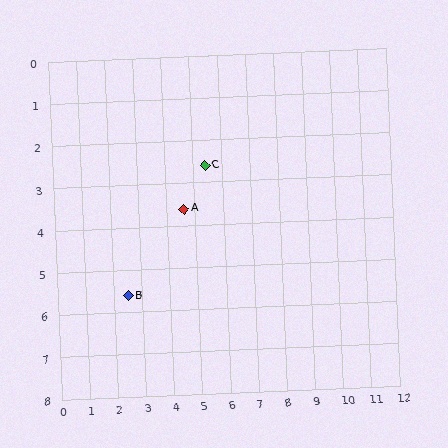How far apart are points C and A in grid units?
Points C and A are about 1.3 grid units apart.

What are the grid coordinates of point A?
Point A is at approximately (4.6, 3.6).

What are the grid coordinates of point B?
Point B is at approximately (2.5, 5.6).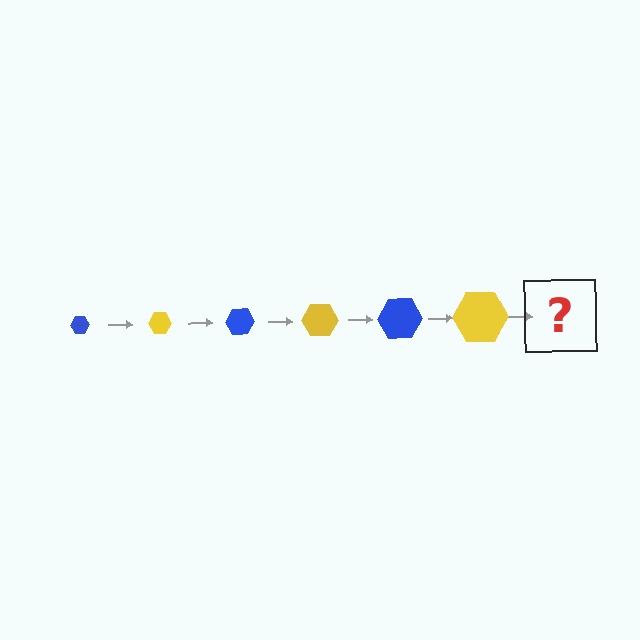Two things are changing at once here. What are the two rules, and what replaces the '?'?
The two rules are that the hexagon grows larger each step and the color cycles through blue and yellow. The '?' should be a blue hexagon, larger than the previous one.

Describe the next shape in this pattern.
It should be a blue hexagon, larger than the previous one.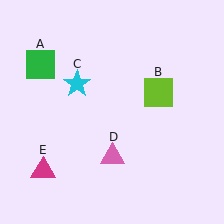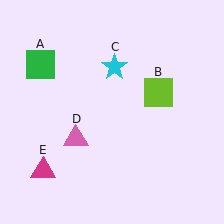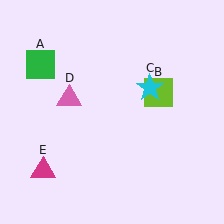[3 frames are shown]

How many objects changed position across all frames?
2 objects changed position: cyan star (object C), pink triangle (object D).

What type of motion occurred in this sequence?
The cyan star (object C), pink triangle (object D) rotated clockwise around the center of the scene.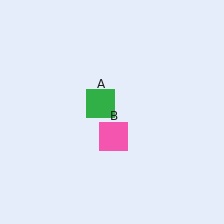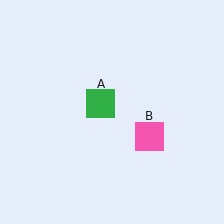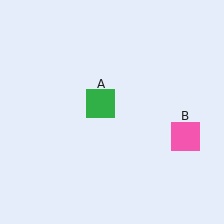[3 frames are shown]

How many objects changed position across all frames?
1 object changed position: pink square (object B).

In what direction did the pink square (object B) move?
The pink square (object B) moved right.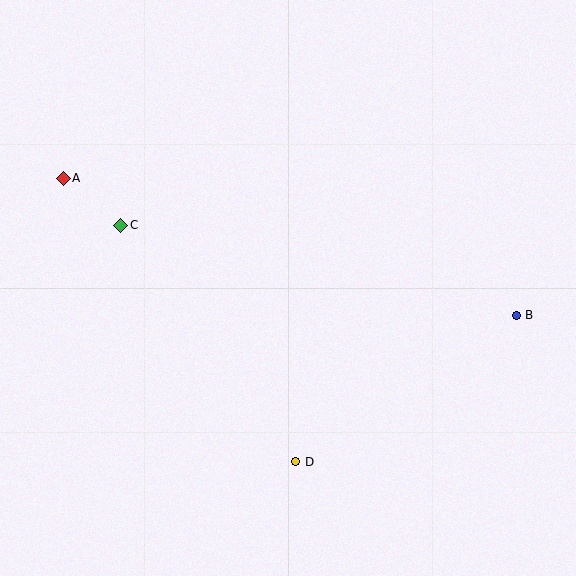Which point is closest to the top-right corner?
Point B is closest to the top-right corner.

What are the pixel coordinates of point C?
Point C is at (121, 225).